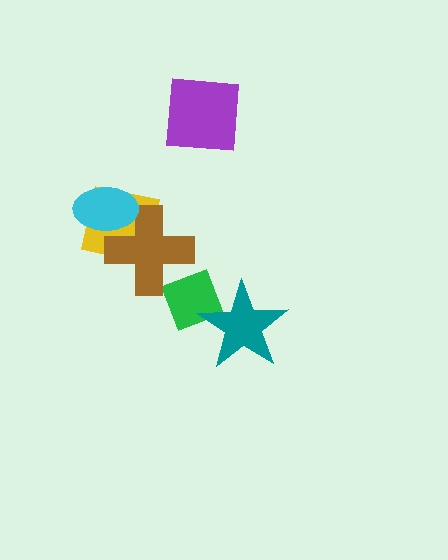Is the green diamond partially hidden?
Yes, it is partially covered by another shape.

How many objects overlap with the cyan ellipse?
2 objects overlap with the cyan ellipse.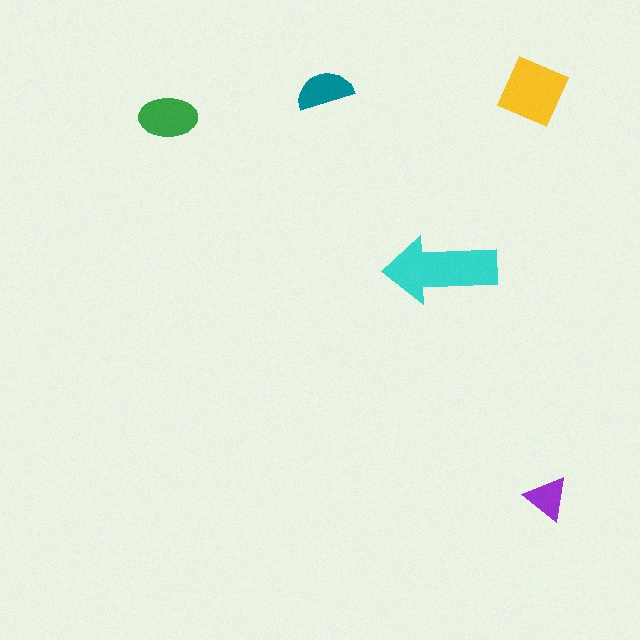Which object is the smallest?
The purple triangle.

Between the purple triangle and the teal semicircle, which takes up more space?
The teal semicircle.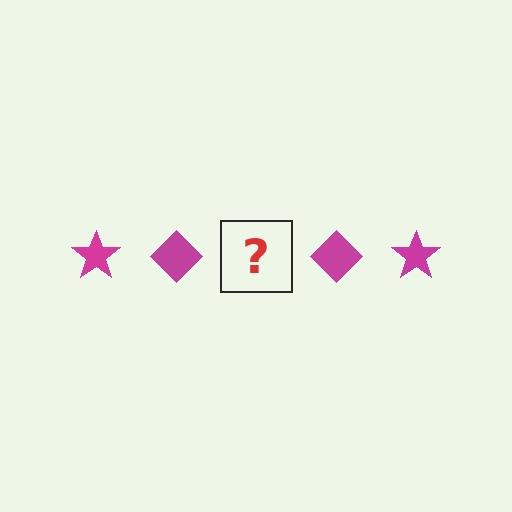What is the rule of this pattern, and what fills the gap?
The rule is that the pattern cycles through star, diamond shapes in magenta. The gap should be filled with a magenta star.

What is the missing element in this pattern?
The missing element is a magenta star.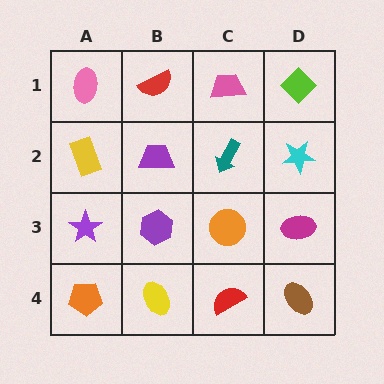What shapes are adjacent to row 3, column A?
A yellow rectangle (row 2, column A), an orange pentagon (row 4, column A), a purple hexagon (row 3, column B).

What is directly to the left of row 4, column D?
A red semicircle.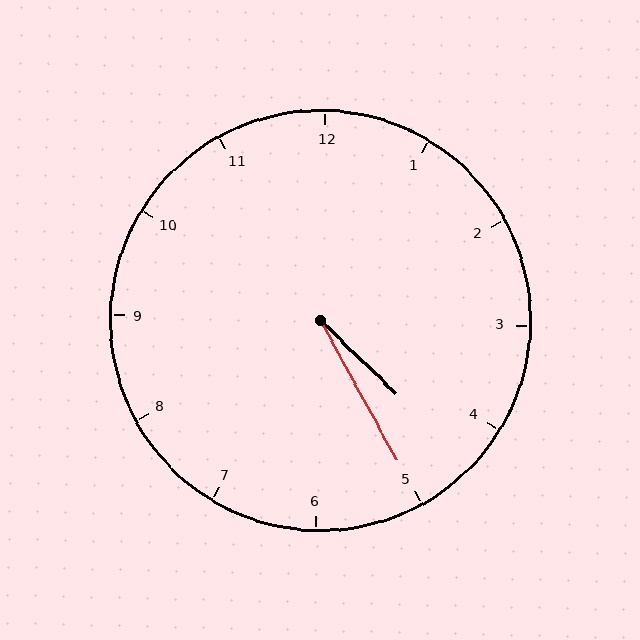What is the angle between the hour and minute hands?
Approximately 18 degrees.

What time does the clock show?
4:25.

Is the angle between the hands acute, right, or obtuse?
It is acute.